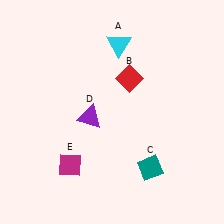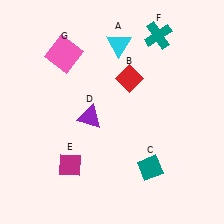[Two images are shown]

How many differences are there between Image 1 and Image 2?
There are 2 differences between the two images.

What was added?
A teal cross (F), a pink square (G) were added in Image 2.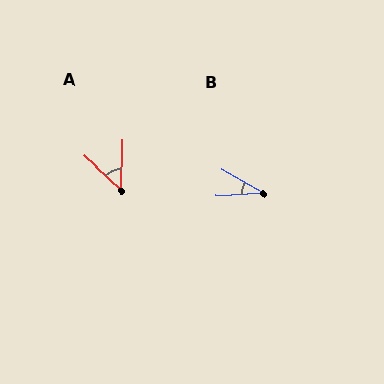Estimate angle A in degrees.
Approximately 48 degrees.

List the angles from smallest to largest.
B (34°), A (48°).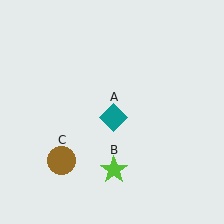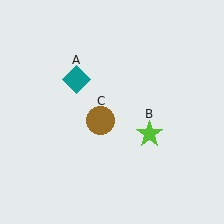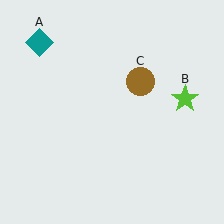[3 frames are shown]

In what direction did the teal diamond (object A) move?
The teal diamond (object A) moved up and to the left.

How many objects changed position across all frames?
3 objects changed position: teal diamond (object A), lime star (object B), brown circle (object C).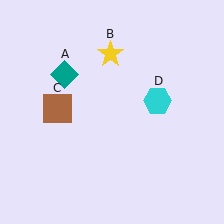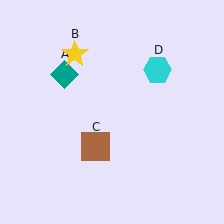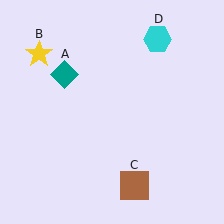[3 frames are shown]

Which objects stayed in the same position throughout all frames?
Teal diamond (object A) remained stationary.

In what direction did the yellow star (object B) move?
The yellow star (object B) moved left.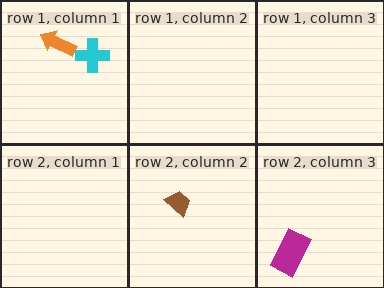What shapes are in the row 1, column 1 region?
The orange arrow, the cyan cross.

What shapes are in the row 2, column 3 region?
The magenta rectangle.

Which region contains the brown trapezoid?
The row 2, column 2 region.